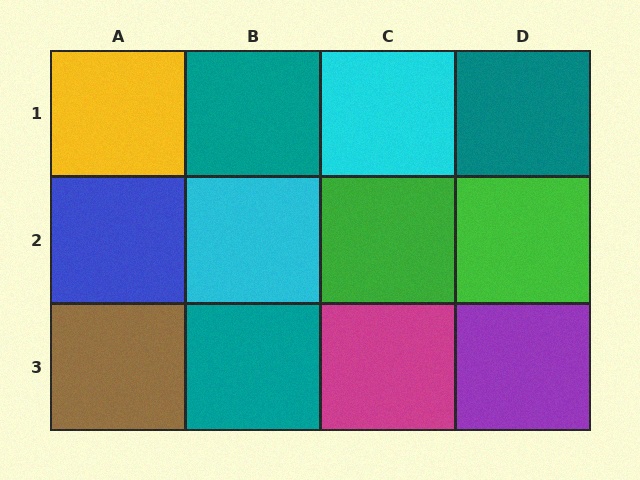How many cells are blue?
1 cell is blue.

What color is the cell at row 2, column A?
Blue.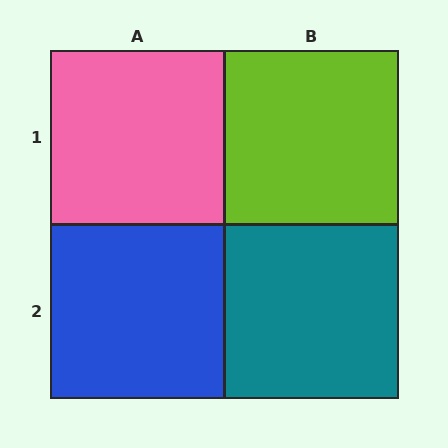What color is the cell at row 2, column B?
Teal.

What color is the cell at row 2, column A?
Blue.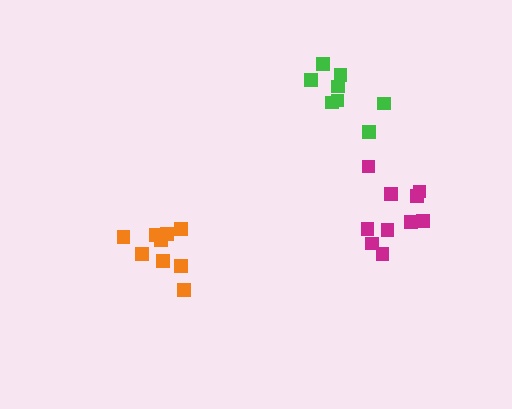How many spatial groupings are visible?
There are 3 spatial groupings.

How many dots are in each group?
Group 1: 8 dots, Group 2: 9 dots, Group 3: 10 dots (27 total).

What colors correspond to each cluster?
The clusters are colored: green, orange, magenta.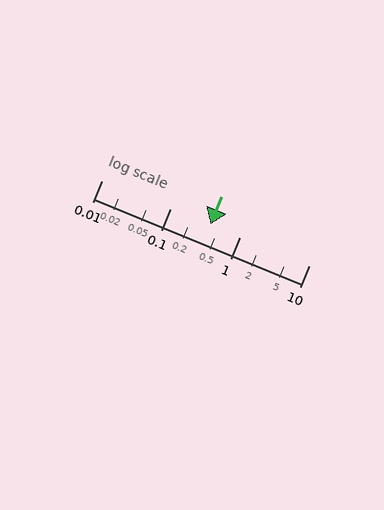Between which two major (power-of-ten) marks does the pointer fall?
The pointer is between 0.1 and 1.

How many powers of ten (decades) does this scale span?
The scale spans 3 decades, from 0.01 to 10.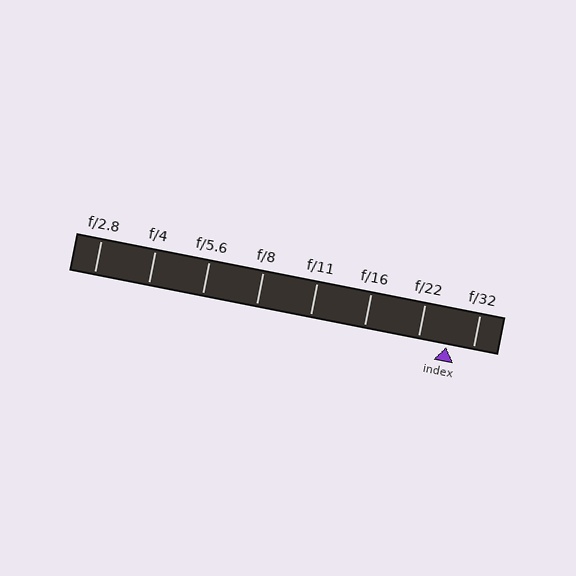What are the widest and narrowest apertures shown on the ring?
The widest aperture shown is f/2.8 and the narrowest is f/32.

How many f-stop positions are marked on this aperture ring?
There are 8 f-stop positions marked.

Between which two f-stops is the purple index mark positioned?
The index mark is between f/22 and f/32.